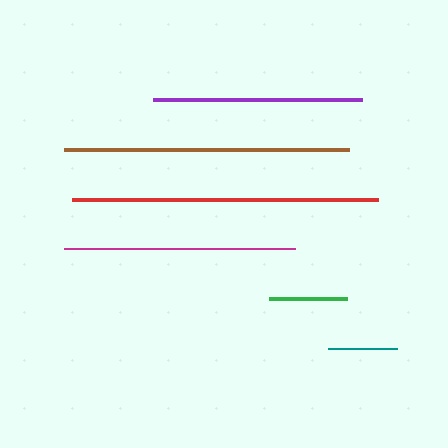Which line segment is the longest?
The red line is the longest at approximately 306 pixels.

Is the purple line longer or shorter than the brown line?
The brown line is longer than the purple line.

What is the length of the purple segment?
The purple segment is approximately 209 pixels long.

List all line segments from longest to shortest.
From longest to shortest: red, brown, magenta, purple, green, teal.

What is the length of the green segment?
The green segment is approximately 78 pixels long.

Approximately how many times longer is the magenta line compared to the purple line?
The magenta line is approximately 1.1 times the length of the purple line.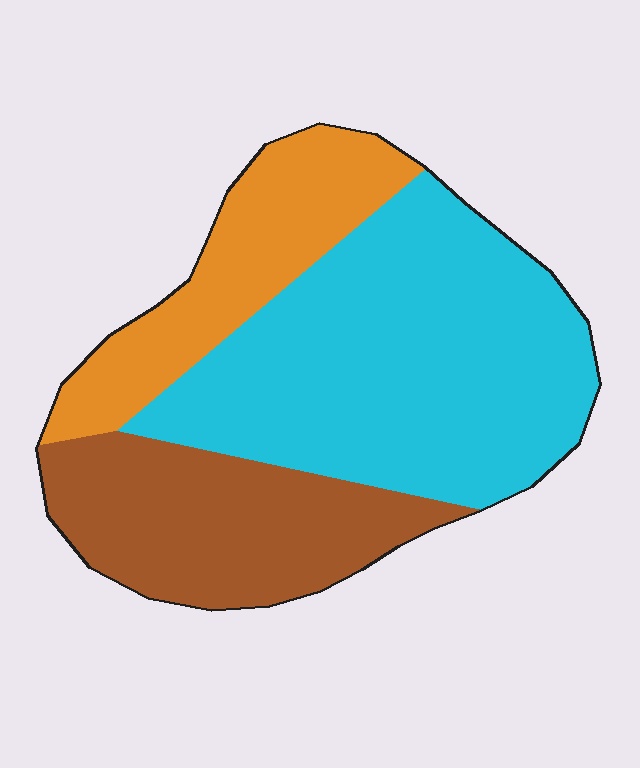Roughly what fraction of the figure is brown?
Brown takes up about one quarter (1/4) of the figure.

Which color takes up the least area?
Orange, at roughly 20%.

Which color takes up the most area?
Cyan, at roughly 50%.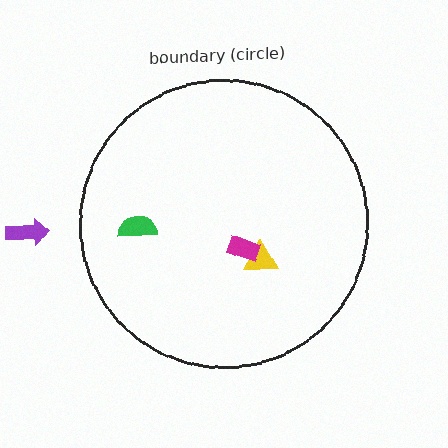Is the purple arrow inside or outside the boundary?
Outside.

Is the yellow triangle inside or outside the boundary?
Inside.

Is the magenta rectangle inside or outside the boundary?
Inside.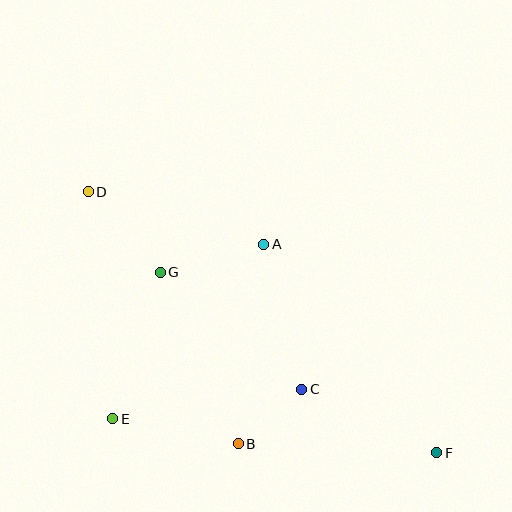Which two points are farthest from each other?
Points D and F are farthest from each other.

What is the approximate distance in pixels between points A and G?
The distance between A and G is approximately 107 pixels.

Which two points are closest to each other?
Points B and C are closest to each other.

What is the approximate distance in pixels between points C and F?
The distance between C and F is approximately 149 pixels.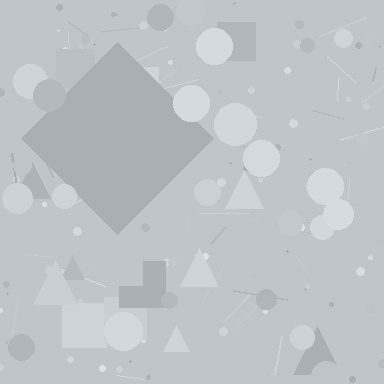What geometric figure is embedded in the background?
A diamond is embedded in the background.